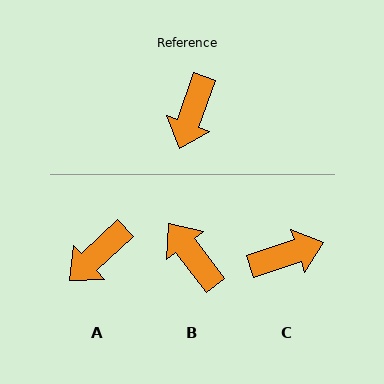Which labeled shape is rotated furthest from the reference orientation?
C, about 127 degrees away.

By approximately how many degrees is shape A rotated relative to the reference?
Approximately 27 degrees clockwise.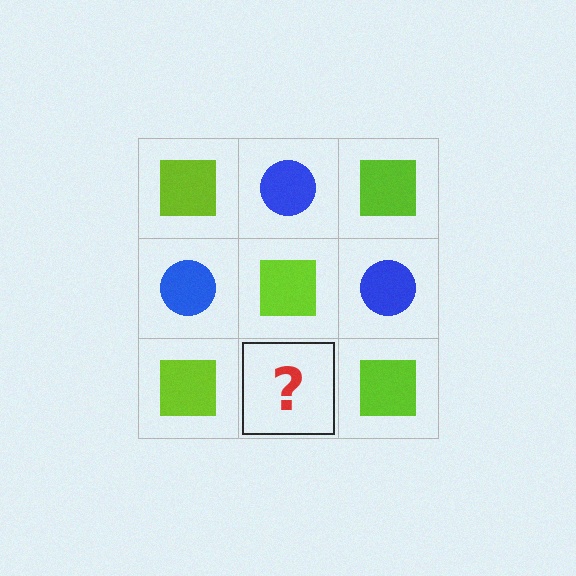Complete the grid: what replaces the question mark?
The question mark should be replaced with a blue circle.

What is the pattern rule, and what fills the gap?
The rule is that it alternates lime square and blue circle in a checkerboard pattern. The gap should be filled with a blue circle.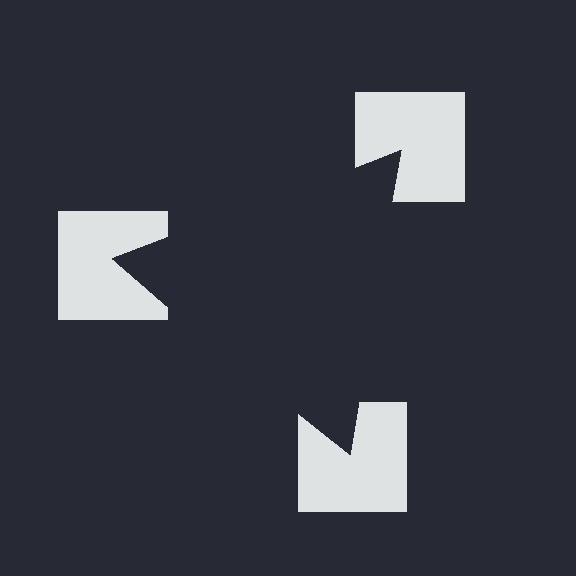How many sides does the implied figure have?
3 sides.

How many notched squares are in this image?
There are 3 — one at each vertex of the illusory triangle.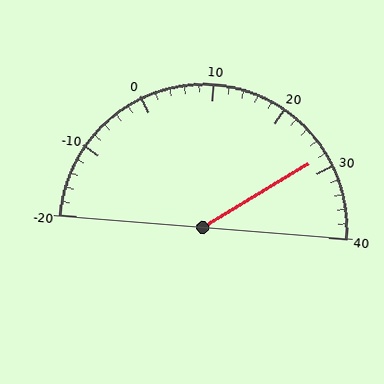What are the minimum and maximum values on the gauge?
The gauge ranges from -20 to 40.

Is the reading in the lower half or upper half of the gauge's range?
The reading is in the upper half of the range (-20 to 40).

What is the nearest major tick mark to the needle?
The nearest major tick mark is 30.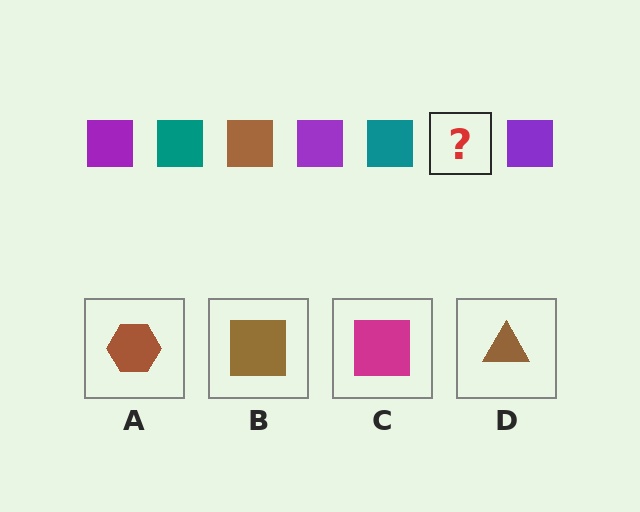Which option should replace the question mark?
Option B.